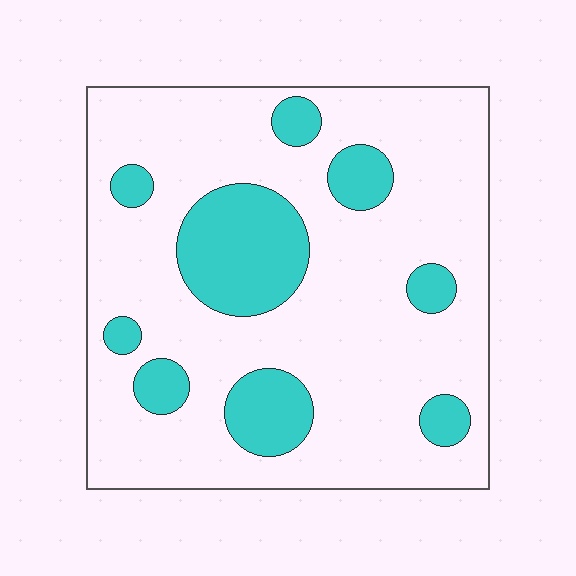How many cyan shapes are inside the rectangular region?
9.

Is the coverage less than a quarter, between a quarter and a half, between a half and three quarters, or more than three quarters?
Less than a quarter.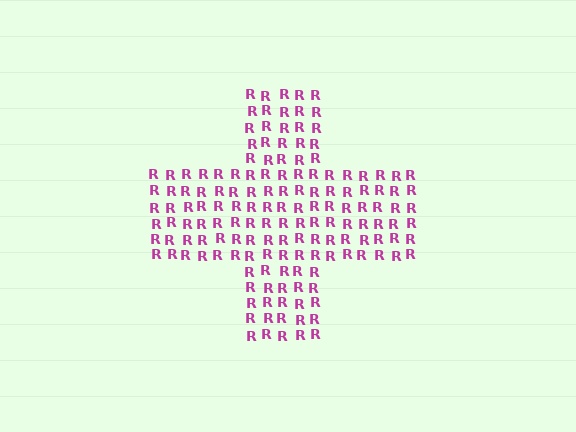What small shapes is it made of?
It is made of small letter R's.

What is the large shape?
The large shape is a cross.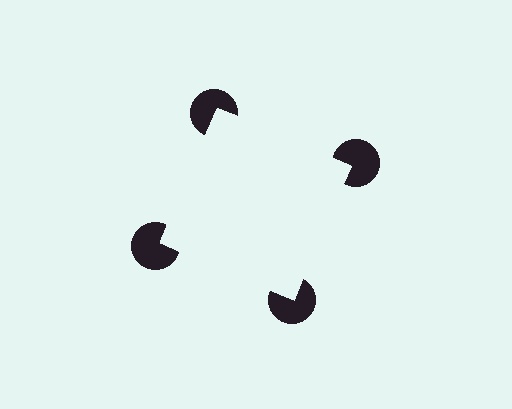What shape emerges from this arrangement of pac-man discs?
An illusory square — its edges are inferred from the aligned wedge cuts in the pac-man discs, not physically drawn.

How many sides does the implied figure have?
4 sides.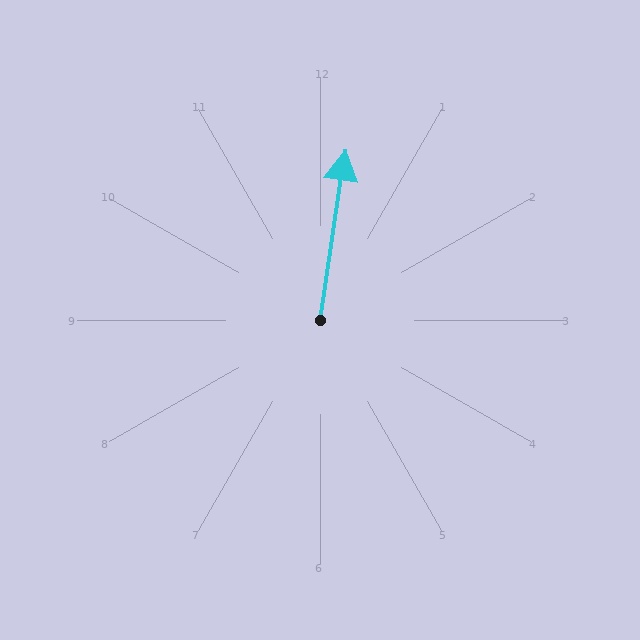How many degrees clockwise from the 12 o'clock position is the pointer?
Approximately 8 degrees.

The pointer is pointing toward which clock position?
Roughly 12 o'clock.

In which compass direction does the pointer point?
North.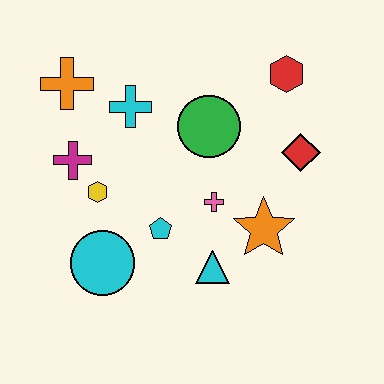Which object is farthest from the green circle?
The cyan circle is farthest from the green circle.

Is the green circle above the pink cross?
Yes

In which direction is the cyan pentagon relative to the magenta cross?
The cyan pentagon is to the right of the magenta cross.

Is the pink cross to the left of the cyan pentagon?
No